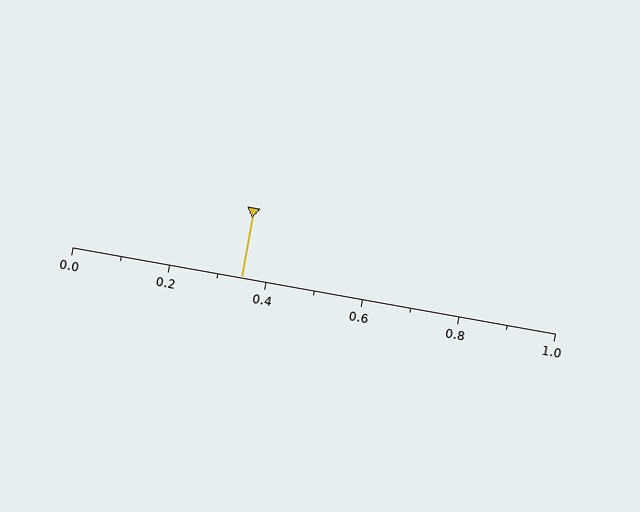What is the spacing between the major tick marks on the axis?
The major ticks are spaced 0.2 apart.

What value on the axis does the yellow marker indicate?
The marker indicates approximately 0.35.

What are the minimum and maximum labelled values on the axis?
The axis runs from 0.0 to 1.0.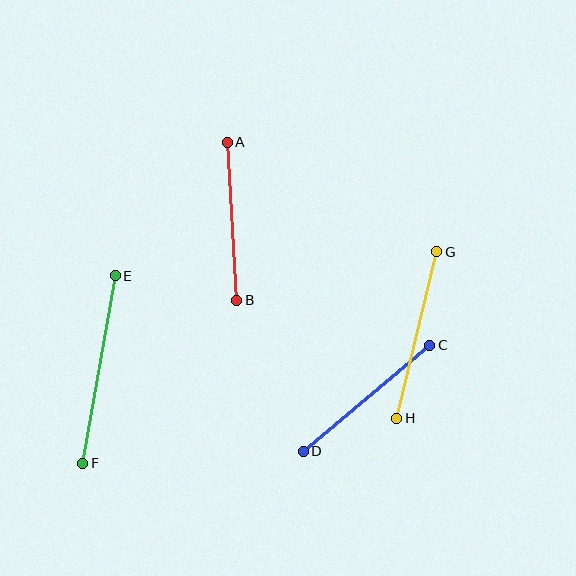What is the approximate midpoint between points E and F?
The midpoint is at approximately (99, 369) pixels.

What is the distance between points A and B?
The distance is approximately 158 pixels.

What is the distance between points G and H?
The distance is approximately 171 pixels.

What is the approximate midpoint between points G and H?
The midpoint is at approximately (417, 335) pixels.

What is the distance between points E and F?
The distance is approximately 191 pixels.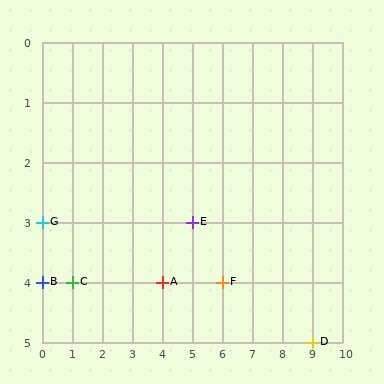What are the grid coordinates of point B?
Point B is at grid coordinates (0, 4).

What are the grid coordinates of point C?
Point C is at grid coordinates (1, 4).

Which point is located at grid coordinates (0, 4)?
Point B is at (0, 4).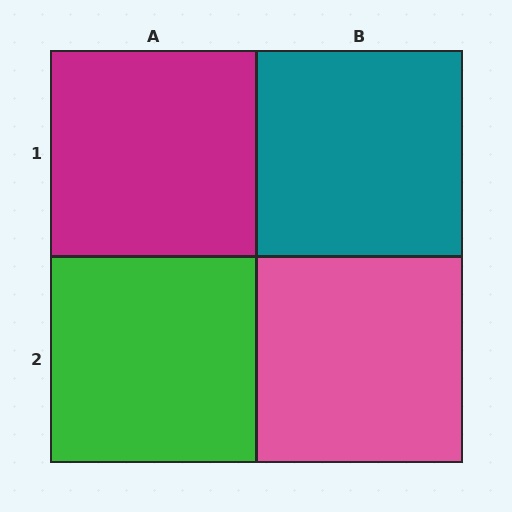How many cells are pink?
1 cell is pink.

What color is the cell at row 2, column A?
Green.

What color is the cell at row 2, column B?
Pink.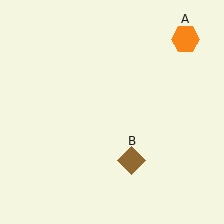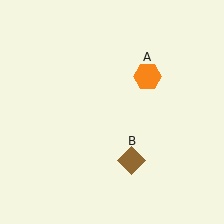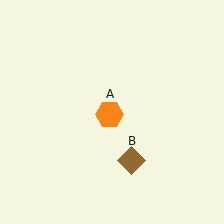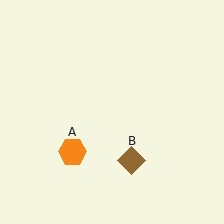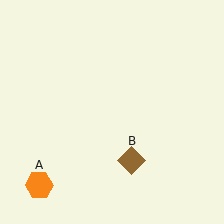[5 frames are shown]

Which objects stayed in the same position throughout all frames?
Brown diamond (object B) remained stationary.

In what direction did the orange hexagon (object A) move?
The orange hexagon (object A) moved down and to the left.